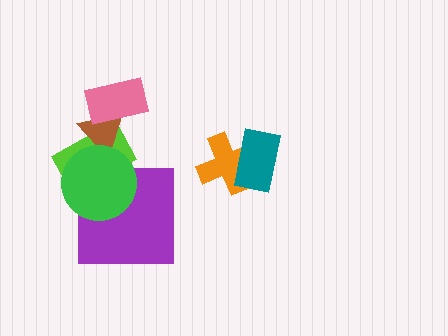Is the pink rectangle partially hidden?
No, no other shape covers it.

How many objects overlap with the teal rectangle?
1 object overlaps with the teal rectangle.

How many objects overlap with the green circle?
3 objects overlap with the green circle.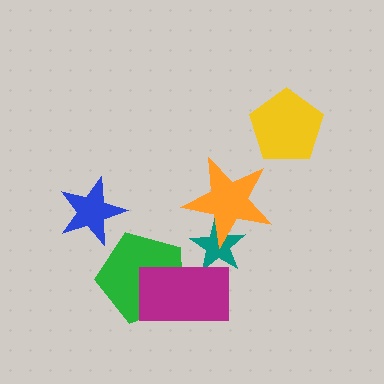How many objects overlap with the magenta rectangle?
2 objects overlap with the magenta rectangle.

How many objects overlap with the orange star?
1 object overlaps with the orange star.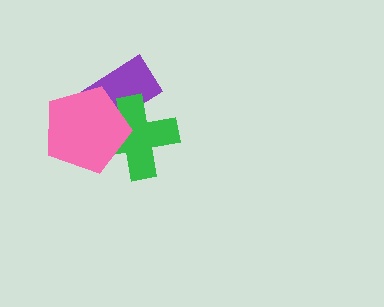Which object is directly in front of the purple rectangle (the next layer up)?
The green cross is directly in front of the purple rectangle.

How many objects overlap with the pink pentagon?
2 objects overlap with the pink pentagon.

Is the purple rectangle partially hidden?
Yes, it is partially covered by another shape.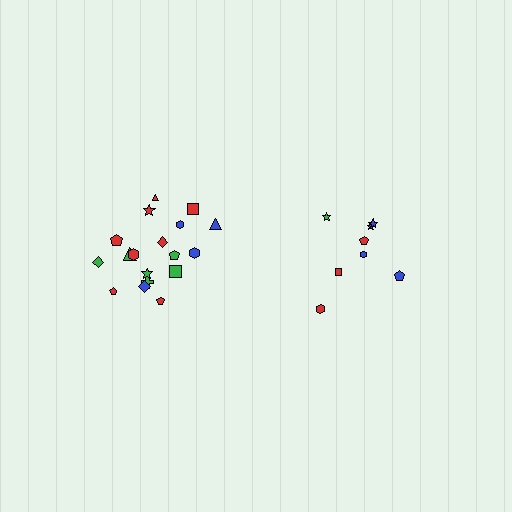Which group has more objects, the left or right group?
The left group.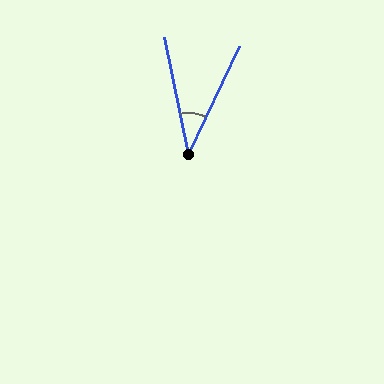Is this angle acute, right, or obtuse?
It is acute.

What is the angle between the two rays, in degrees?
Approximately 37 degrees.